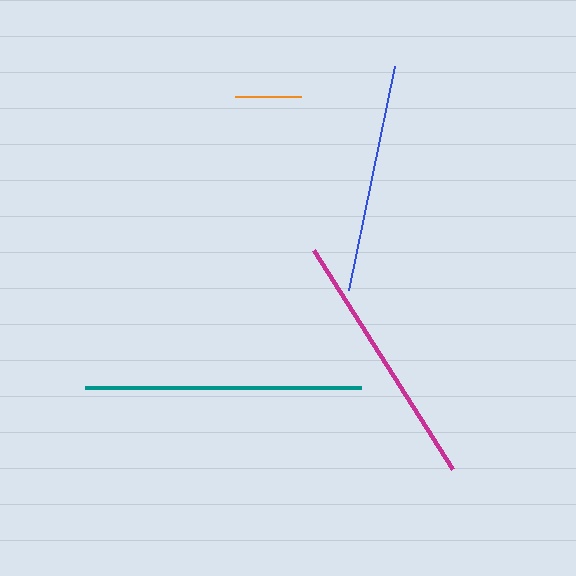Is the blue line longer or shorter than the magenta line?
The magenta line is longer than the blue line.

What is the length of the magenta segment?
The magenta segment is approximately 259 pixels long.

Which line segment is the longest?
The teal line is the longest at approximately 276 pixels.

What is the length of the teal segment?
The teal segment is approximately 276 pixels long.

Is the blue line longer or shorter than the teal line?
The teal line is longer than the blue line.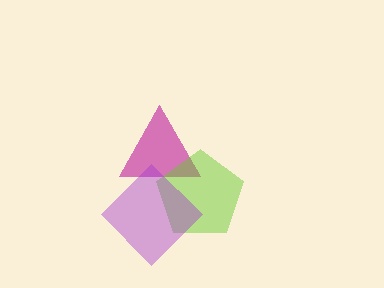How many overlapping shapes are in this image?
There are 3 overlapping shapes in the image.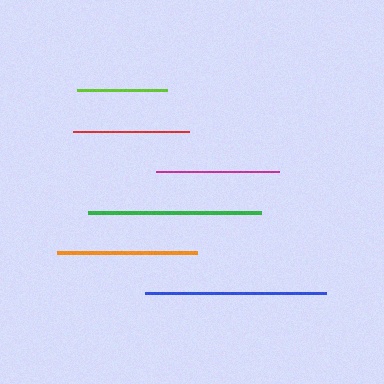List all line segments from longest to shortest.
From longest to shortest: blue, green, orange, magenta, red, lime.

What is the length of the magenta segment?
The magenta segment is approximately 123 pixels long.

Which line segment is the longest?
The blue line is the longest at approximately 181 pixels.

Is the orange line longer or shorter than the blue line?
The blue line is longer than the orange line.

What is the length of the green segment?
The green segment is approximately 173 pixels long.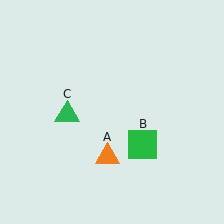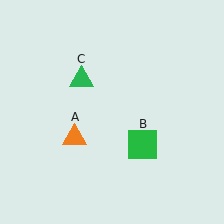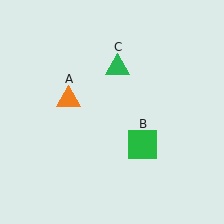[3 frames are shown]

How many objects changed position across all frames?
2 objects changed position: orange triangle (object A), green triangle (object C).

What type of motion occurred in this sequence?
The orange triangle (object A), green triangle (object C) rotated clockwise around the center of the scene.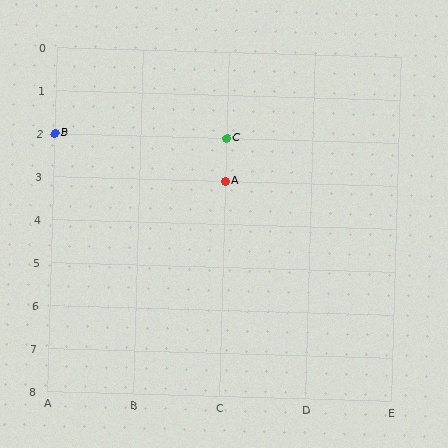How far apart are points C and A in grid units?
Points C and A are 1 row apart.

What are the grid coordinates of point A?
Point A is at grid coordinates (C, 3).